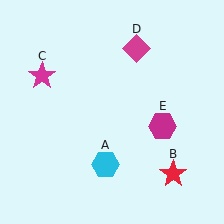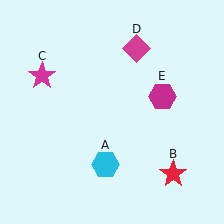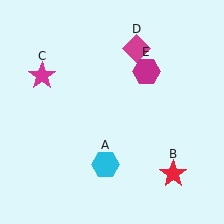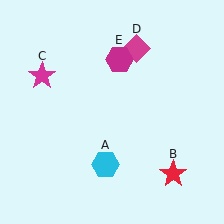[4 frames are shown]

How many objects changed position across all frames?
1 object changed position: magenta hexagon (object E).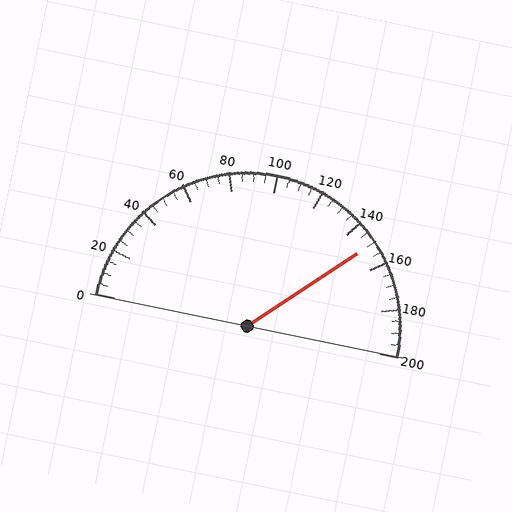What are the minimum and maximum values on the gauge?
The gauge ranges from 0 to 200.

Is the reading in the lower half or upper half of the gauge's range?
The reading is in the upper half of the range (0 to 200).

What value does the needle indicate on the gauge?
The needle indicates approximately 150.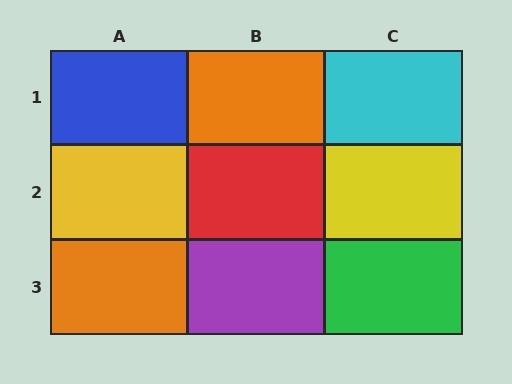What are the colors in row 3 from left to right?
Orange, purple, green.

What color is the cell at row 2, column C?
Yellow.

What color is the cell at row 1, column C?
Cyan.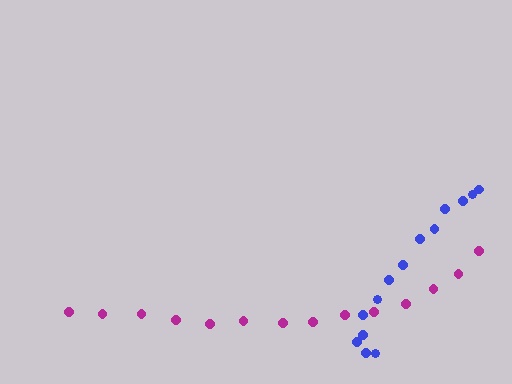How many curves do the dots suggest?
There are 2 distinct paths.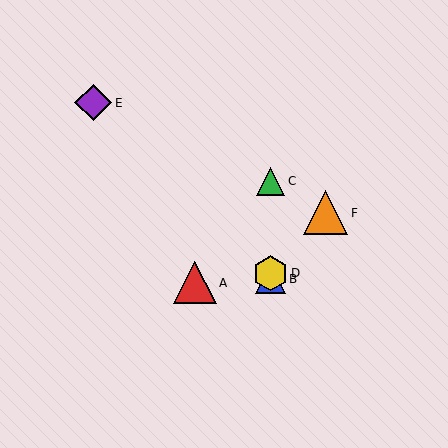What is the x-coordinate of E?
Object E is at x≈93.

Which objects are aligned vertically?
Objects B, C, D are aligned vertically.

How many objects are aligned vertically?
3 objects (B, C, D) are aligned vertically.